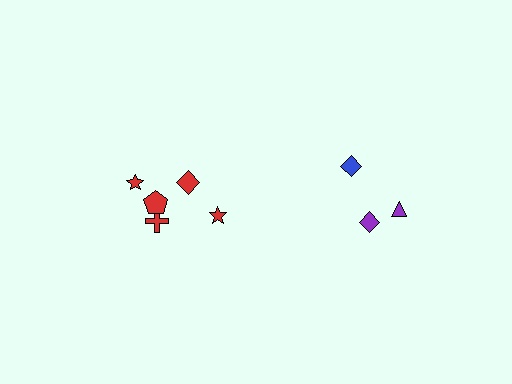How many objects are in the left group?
There are 5 objects.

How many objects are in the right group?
There are 3 objects.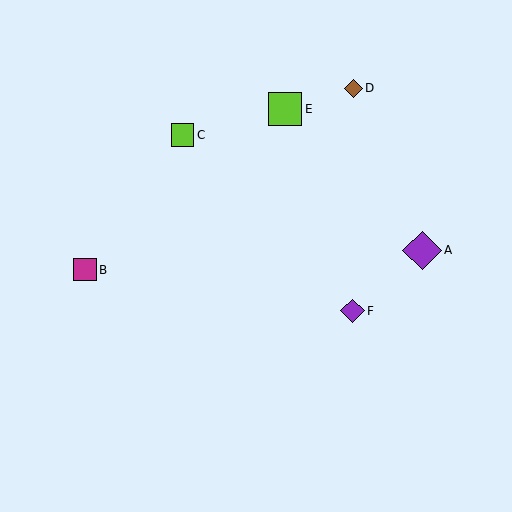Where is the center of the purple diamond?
The center of the purple diamond is at (422, 250).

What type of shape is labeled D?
Shape D is a brown diamond.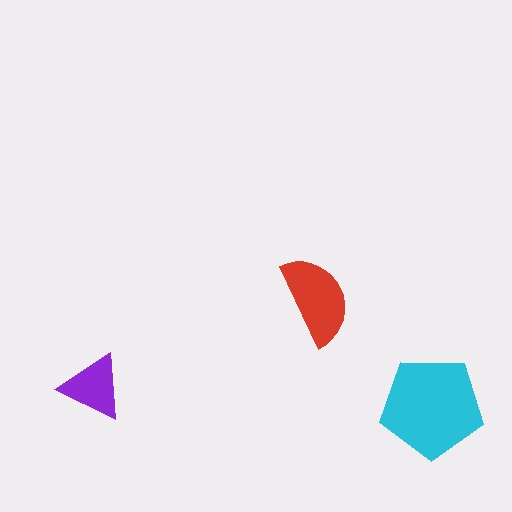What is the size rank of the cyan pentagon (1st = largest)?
1st.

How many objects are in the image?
There are 3 objects in the image.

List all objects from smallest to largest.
The purple triangle, the red semicircle, the cyan pentagon.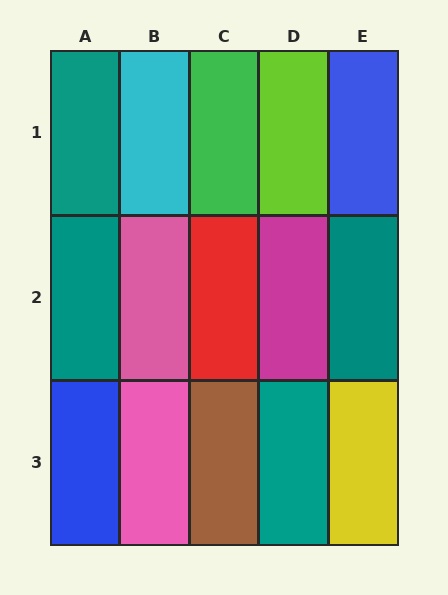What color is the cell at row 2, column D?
Magenta.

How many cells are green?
1 cell is green.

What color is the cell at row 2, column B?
Pink.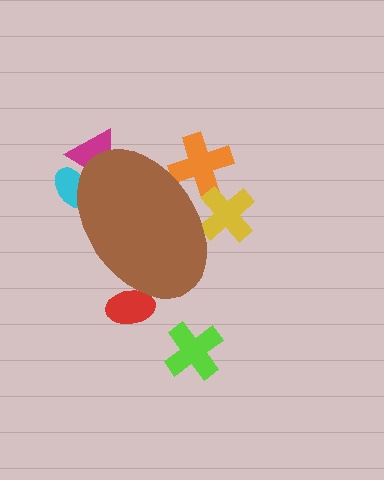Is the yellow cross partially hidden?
Yes, the yellow cross is partially hidden behind the brown ellipse.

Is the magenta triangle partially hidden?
Yes, the magenta triangle is partially hidden behind the brown ellipse.